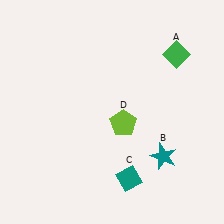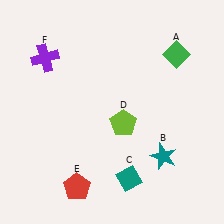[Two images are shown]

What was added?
A red pentagon (E), a purple cross (F) were added in Image 2.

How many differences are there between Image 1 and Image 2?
There are 2 differences between the two images.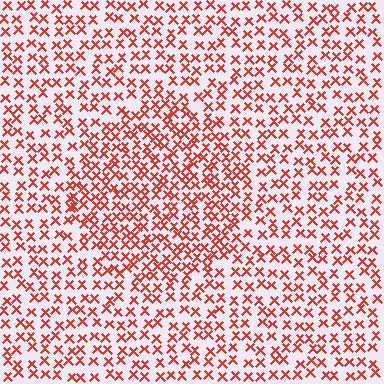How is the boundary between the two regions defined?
The boundary is defined by a change in element density (approximately 1.6x ratio). All elements are the same color, size, and shape.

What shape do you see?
I see a circle.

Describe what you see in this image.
The image contains small red elements arranged at two different densities. A circle-shaped region is visible where the elements are more densely packed than the surrounding area.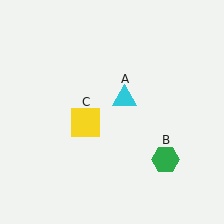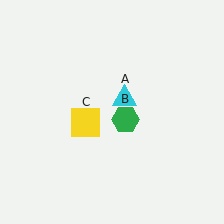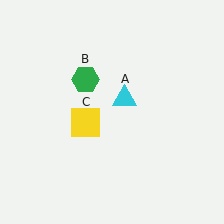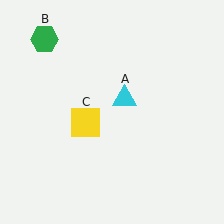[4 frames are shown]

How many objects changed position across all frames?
1 object changed position: green hexagon (object B).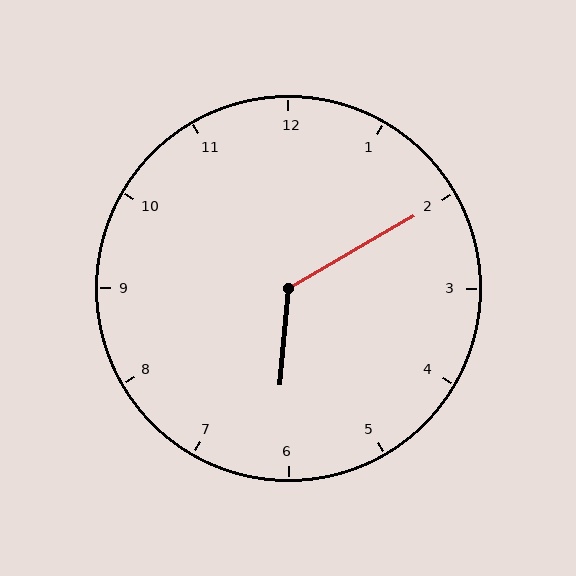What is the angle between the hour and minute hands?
Approximately 125 degrees.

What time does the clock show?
6:10.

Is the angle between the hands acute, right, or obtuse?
It is obtuse.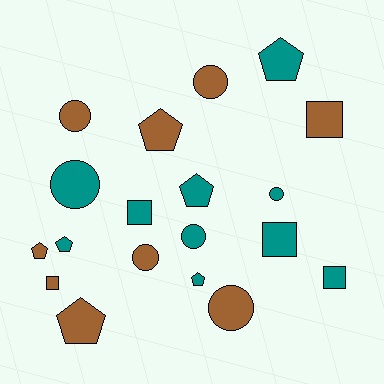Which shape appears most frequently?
Pentagon, with 7 objects.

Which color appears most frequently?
Teal, with 10 objects.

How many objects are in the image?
There are 19 objects.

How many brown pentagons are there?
There are 3 brown pentagons.